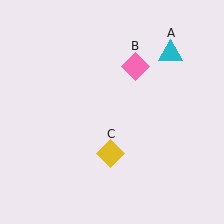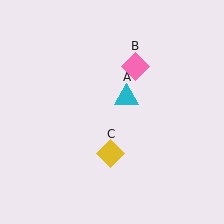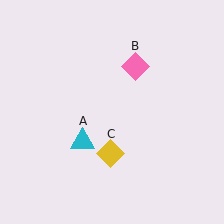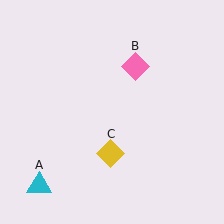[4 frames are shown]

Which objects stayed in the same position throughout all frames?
Pink diamond (object B) and yellow diamond (object C) remained stationary.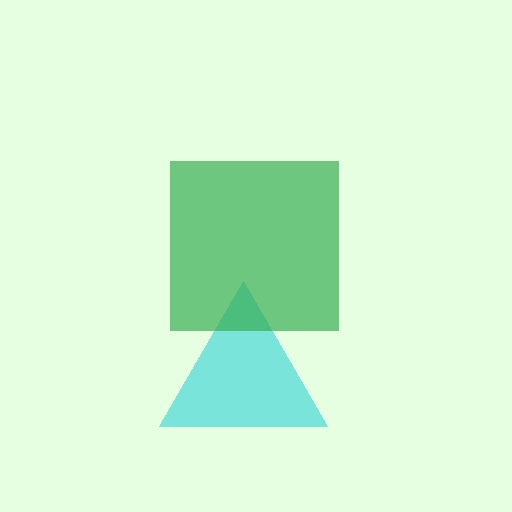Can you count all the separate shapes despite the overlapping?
Yes, there are 2 separate shapes.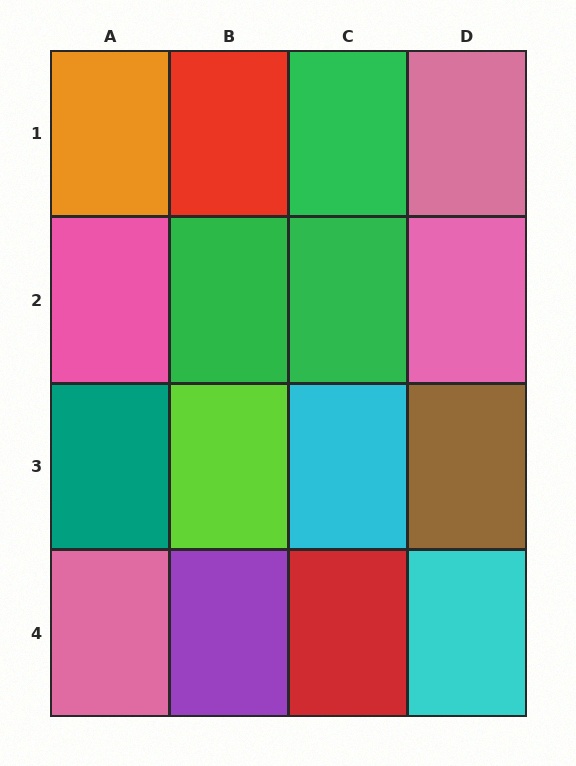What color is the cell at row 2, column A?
Pink.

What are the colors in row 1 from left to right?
Orange, red, green, pink.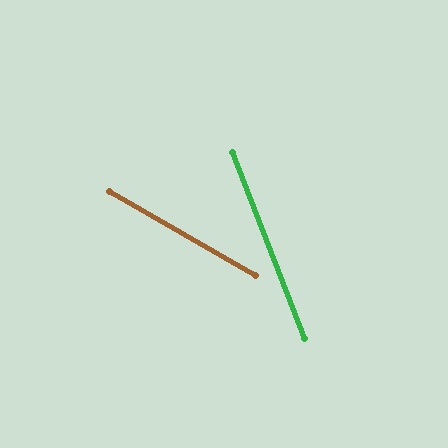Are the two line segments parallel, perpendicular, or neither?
Neither parallel nor perpendicular — they differ by about 39°.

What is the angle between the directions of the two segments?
Approximately 39 degrees.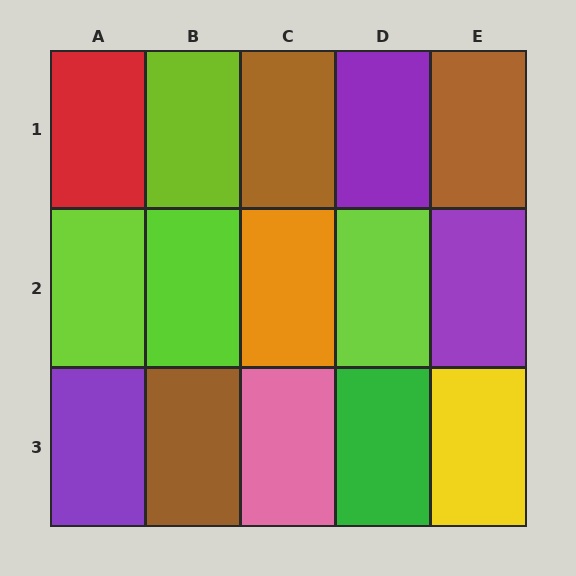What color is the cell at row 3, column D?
Green.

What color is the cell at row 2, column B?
Lime.